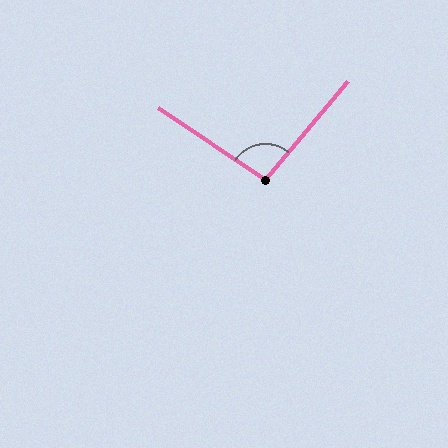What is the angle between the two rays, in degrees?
Approximately 96 degrees.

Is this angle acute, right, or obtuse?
It is obtuse.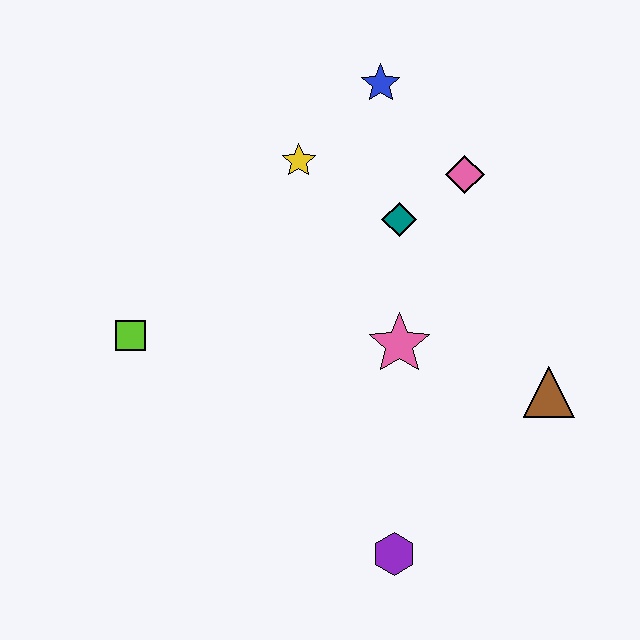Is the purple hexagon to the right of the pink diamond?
No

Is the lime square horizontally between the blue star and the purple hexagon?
No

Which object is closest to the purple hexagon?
The pink star is closest to the purple hexagon.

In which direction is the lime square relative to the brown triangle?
The lime square is to the left of the brown triangle.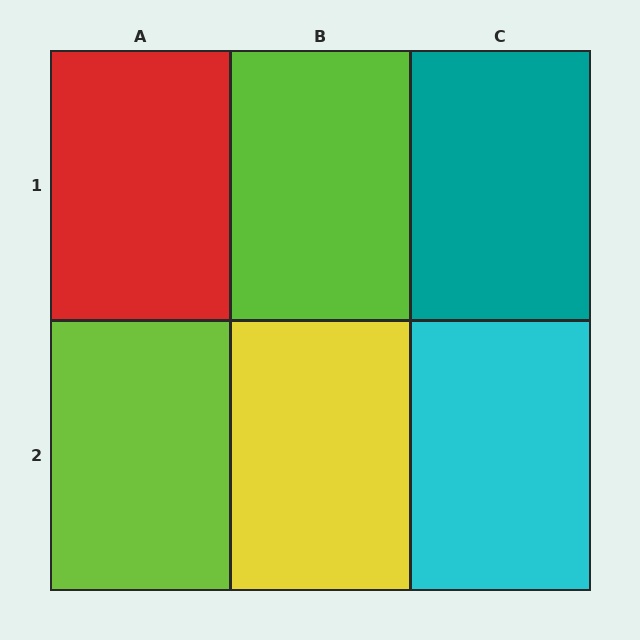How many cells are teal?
1 cell is teal.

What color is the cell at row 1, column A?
Red.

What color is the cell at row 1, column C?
Teal.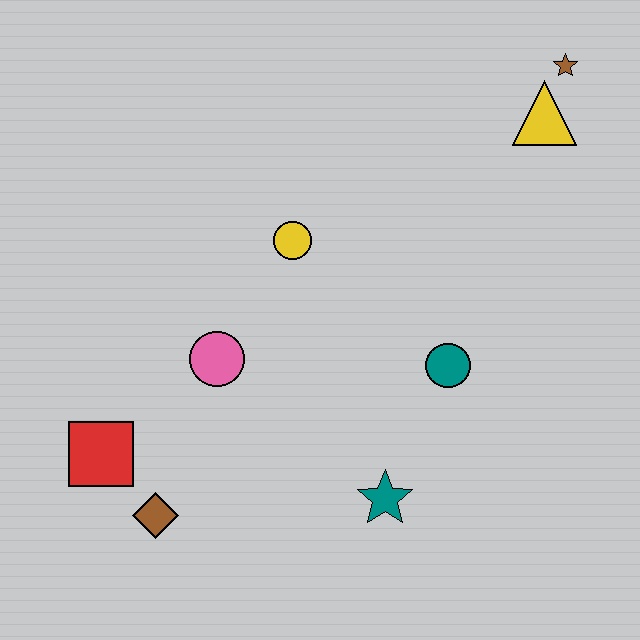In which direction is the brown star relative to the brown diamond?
The brown star is above the brown diamond.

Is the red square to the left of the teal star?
Yes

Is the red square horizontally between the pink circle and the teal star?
No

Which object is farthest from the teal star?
The brown star is farthest from the teal star.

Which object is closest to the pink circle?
The yellow circle is closest to the pink circle.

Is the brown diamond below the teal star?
Yes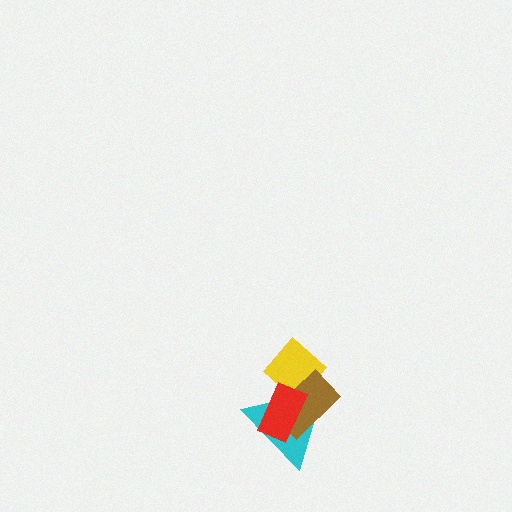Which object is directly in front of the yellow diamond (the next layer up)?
The cyan triangle is directly in front of the yellow diamond.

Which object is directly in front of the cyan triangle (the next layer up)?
The brown rectangle is directly in front of the cyan triangle.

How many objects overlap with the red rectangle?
3 objects overlap with the red rectangle.